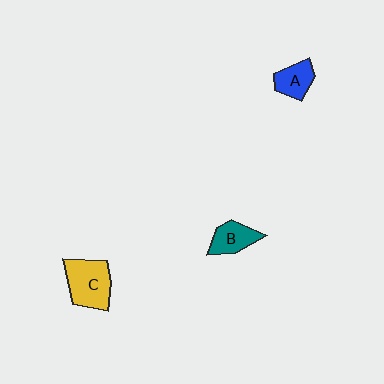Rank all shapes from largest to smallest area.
From largest to smallest: C (yellow), B (teal), A (blue).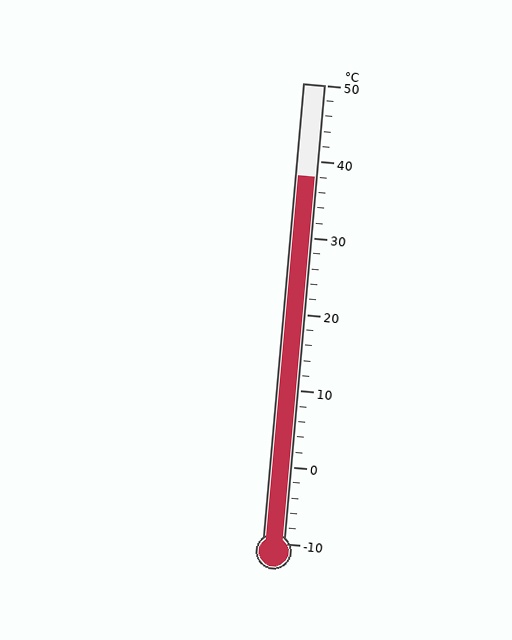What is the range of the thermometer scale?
The thermometer scale ranges from -10°C to 50°C.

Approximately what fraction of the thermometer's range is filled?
The thermometer is filled to approximately 80% of its range.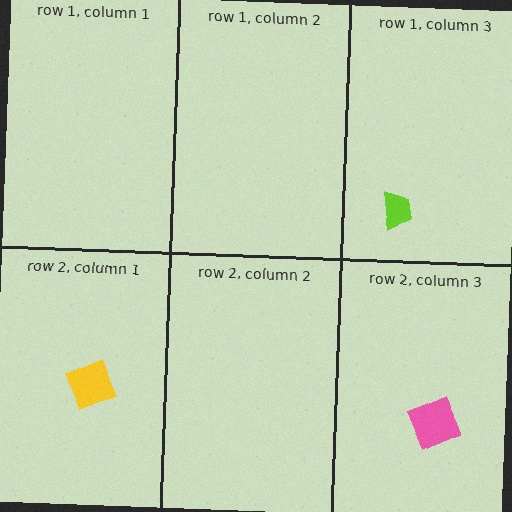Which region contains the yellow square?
The row 2, column 1 region.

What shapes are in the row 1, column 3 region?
The lime trapezoid.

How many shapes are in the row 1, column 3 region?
1.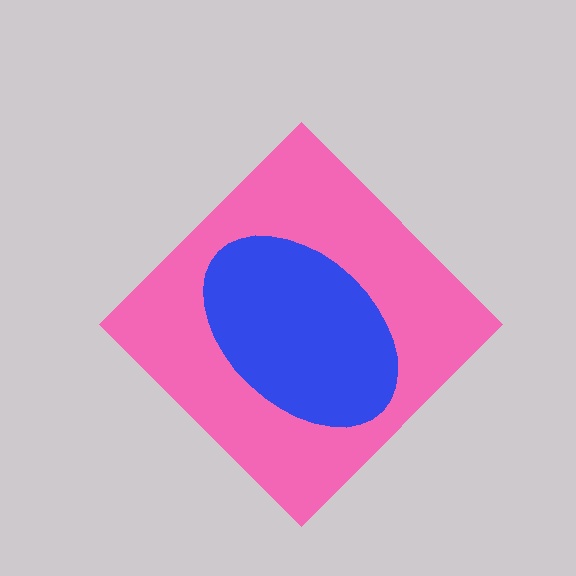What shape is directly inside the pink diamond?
The blue ellipse.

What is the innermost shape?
The blue ellipse.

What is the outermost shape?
The pink diamond.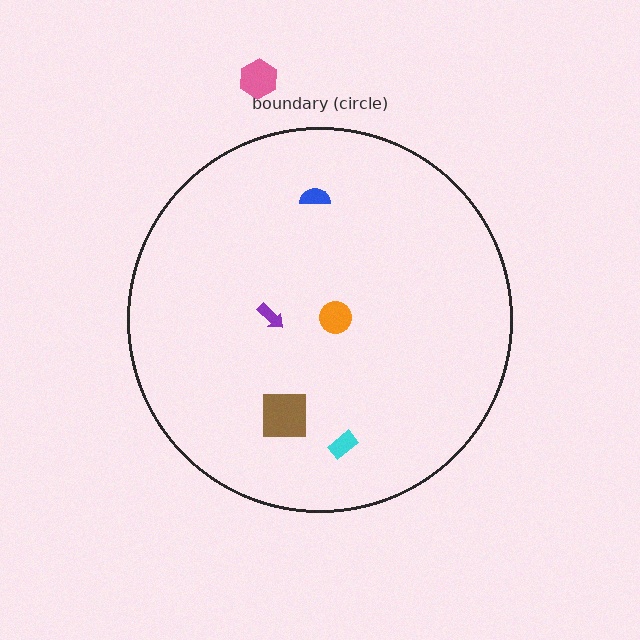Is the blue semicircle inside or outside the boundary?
Inside.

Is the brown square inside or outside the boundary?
Inside.